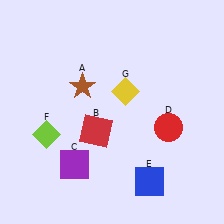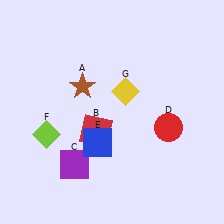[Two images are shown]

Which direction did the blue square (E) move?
The blue square (E) moved left.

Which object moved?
The blue square (E) moved left.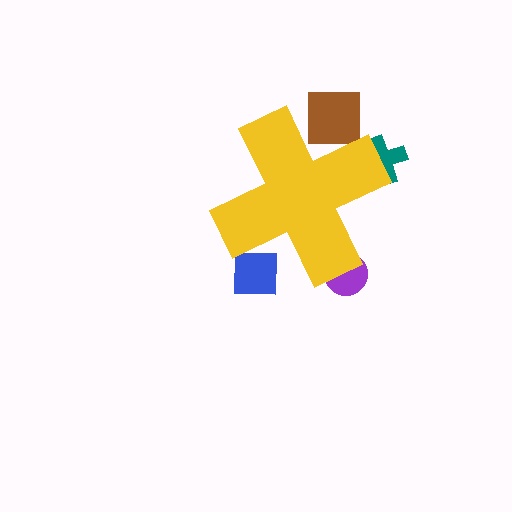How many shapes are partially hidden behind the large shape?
4 shapes are partially hidden.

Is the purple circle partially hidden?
Yes, the purple circle is partially hidden behind the yellow cross.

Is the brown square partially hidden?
Yes, the brown square is partially hidden behind the yellow cross.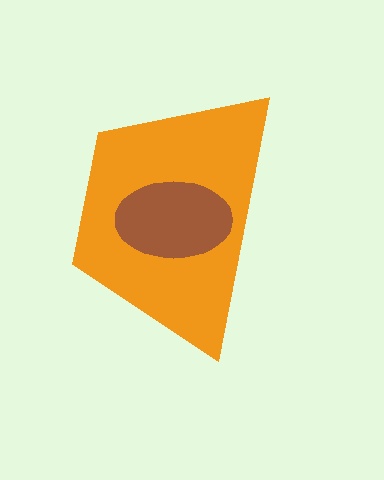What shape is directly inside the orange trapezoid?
The brown ellipse.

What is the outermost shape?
The orange trapezoid.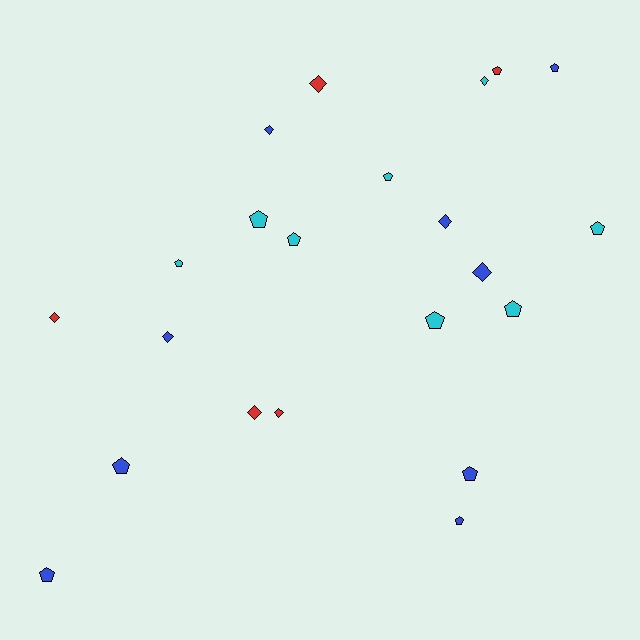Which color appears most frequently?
Blue, with 9 objects.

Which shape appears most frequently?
Pentagon, with 13 objects.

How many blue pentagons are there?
There are 5 blue pentagons.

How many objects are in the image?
There are 22 objects.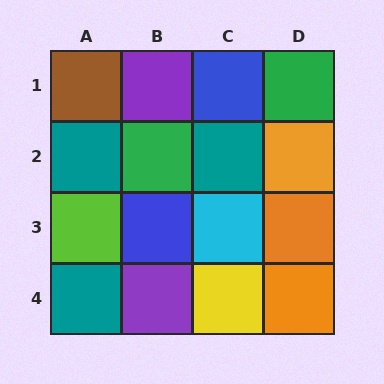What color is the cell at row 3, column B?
Blue.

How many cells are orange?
3 cells are orange.